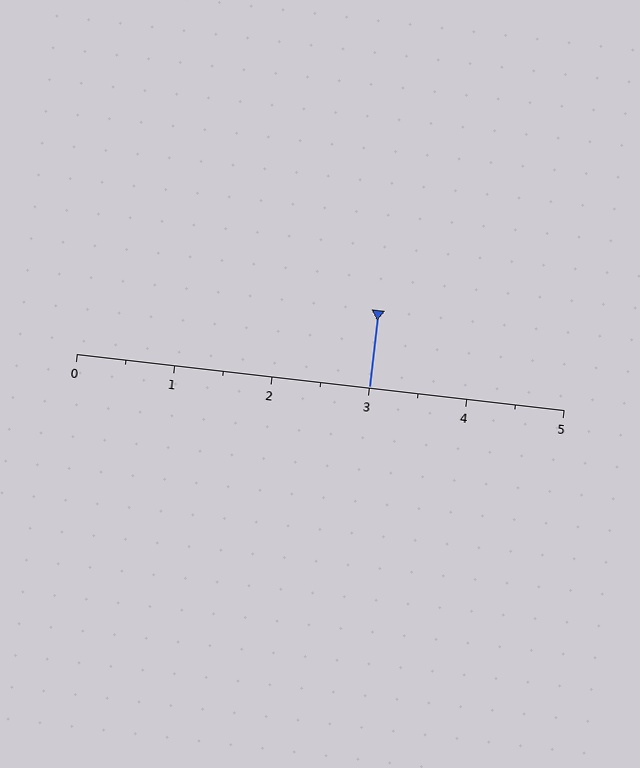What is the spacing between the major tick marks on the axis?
The major ticks are spaced 1 apart.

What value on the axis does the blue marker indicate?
The marker indicates approximately 3.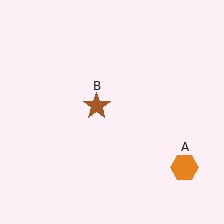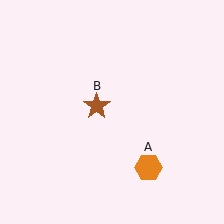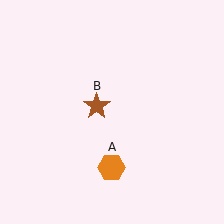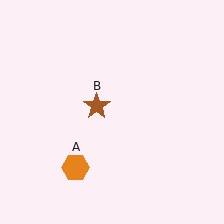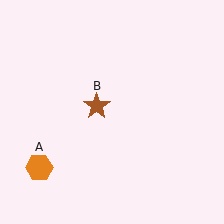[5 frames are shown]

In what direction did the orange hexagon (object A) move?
The orange hexagon (object A) moved left.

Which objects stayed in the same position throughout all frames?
Brown star (object B) remained stationary.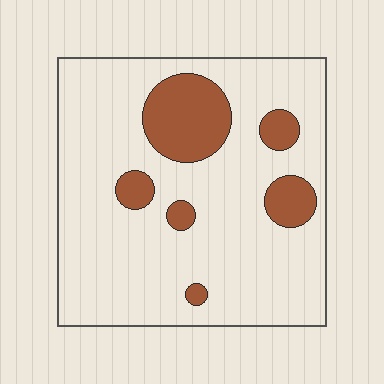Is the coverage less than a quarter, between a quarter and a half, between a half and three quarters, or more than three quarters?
Less than a quarter.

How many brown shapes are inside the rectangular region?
6.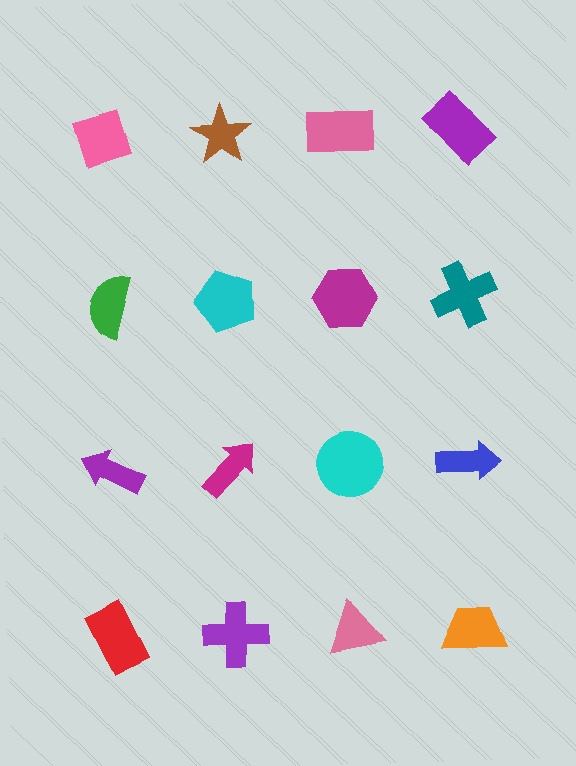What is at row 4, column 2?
A purple cross.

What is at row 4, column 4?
An orange trapezoid.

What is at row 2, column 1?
A green semicircle.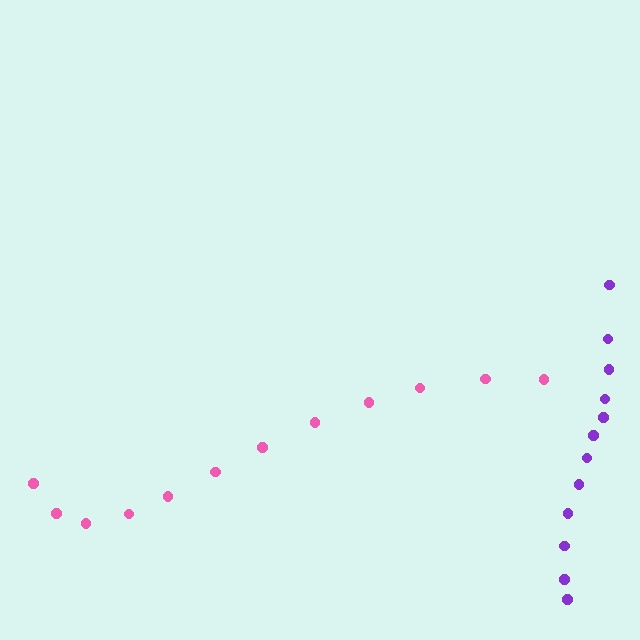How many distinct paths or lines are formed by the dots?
There are 2 distinct paths.